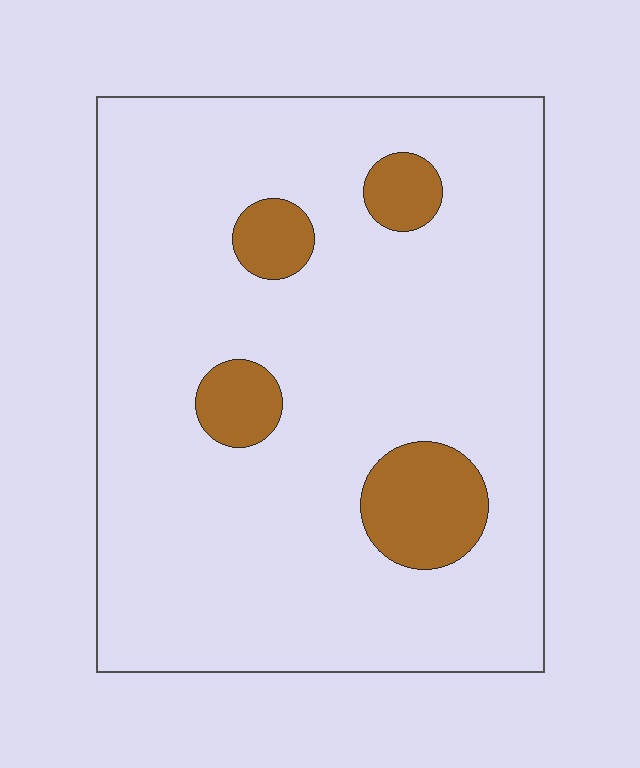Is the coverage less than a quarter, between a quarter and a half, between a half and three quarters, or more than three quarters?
Less than a quarter.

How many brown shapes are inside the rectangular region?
4.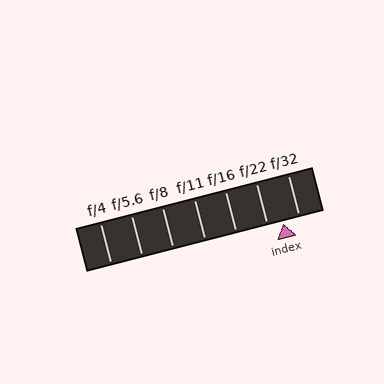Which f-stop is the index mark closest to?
The index mark is closest to f/22.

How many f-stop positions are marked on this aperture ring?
There are 7 f-stop positions marked.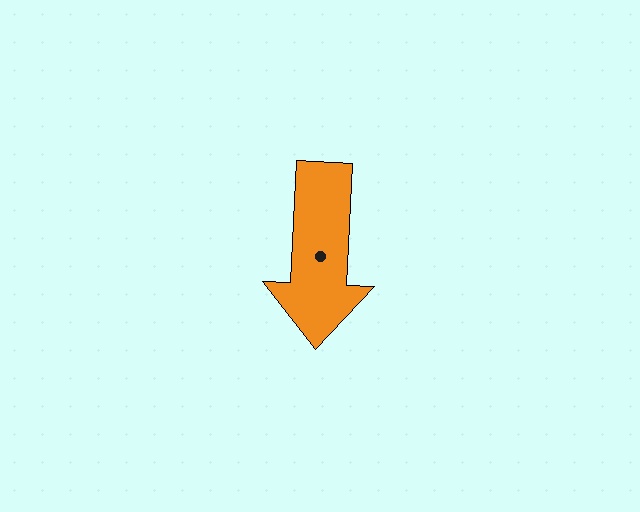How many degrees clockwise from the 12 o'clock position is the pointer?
Approximately 183 degrees.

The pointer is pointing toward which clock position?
Roughly 6 o'clock.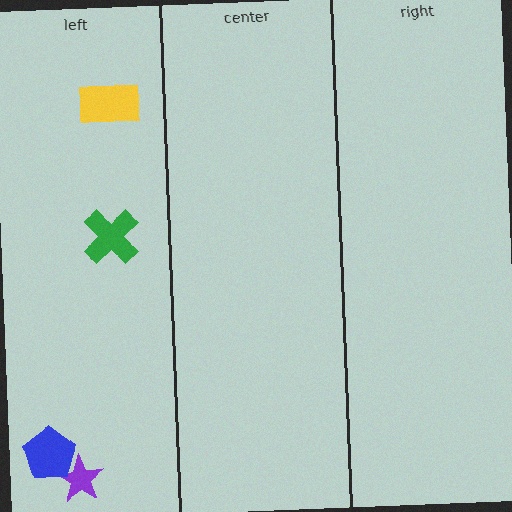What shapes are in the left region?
The purple star, the yellow rectangle, the green cross, the blue pentagon.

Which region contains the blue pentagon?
The left region.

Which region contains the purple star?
The left region.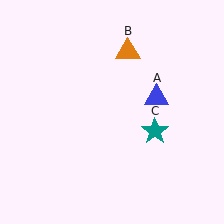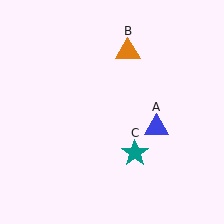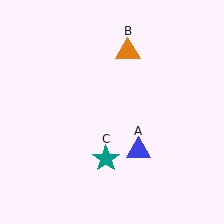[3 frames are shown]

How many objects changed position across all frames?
2 objects changed position: blue triangle (object A), teal star (object C).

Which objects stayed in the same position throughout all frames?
Orange triangle (object B) remained stationary.